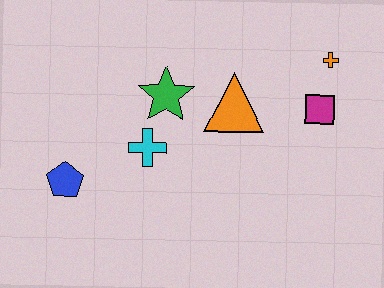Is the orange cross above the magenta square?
Yes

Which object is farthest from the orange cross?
The blue pentagon is farthest from the orange cross.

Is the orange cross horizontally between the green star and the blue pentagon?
No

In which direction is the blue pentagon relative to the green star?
The blue pentagon is to the left of the green star.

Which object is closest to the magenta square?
The orange cross is closest to the magenta square.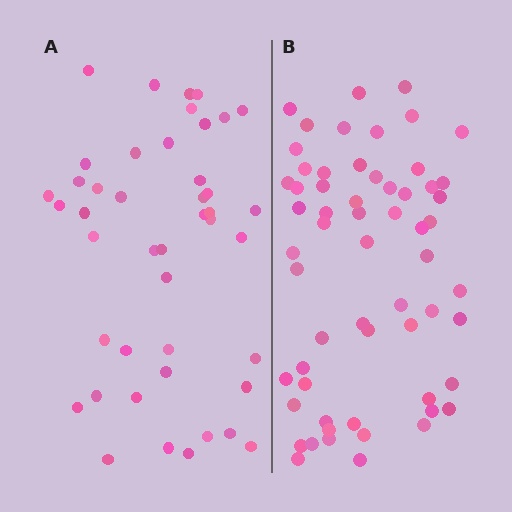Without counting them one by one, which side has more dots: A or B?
Region B (the right region) has more dots.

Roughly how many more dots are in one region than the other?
Region B has approximately 15 more dots than region A.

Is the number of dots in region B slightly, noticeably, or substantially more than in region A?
Region B has noticeably more, but not dramatically so. The ratio is roughly 1.4 to 1.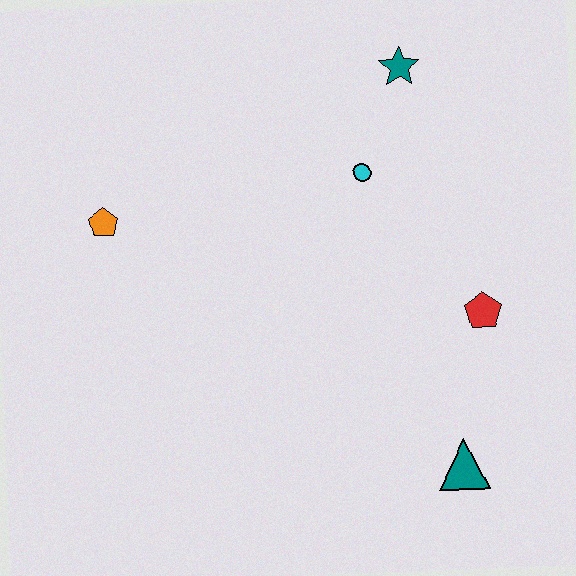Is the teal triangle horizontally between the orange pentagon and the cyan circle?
No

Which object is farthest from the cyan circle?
The teal triangle is farthest from the cyan circle.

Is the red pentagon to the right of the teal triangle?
Yes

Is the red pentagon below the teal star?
Yes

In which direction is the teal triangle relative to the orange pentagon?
The teal triangle is to the right of the orange pentagon.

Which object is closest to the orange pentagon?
The cyan circle is closest to the orange pentagon.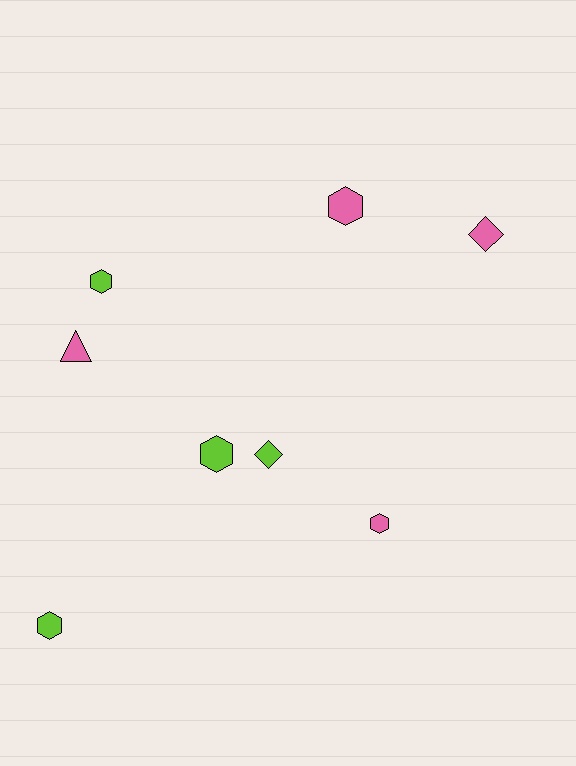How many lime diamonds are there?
There is 1 lime diamond.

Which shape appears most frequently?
Hexagon, with 5 objects.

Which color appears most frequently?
Lime, with 4 objects.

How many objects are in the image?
There are 8 objects.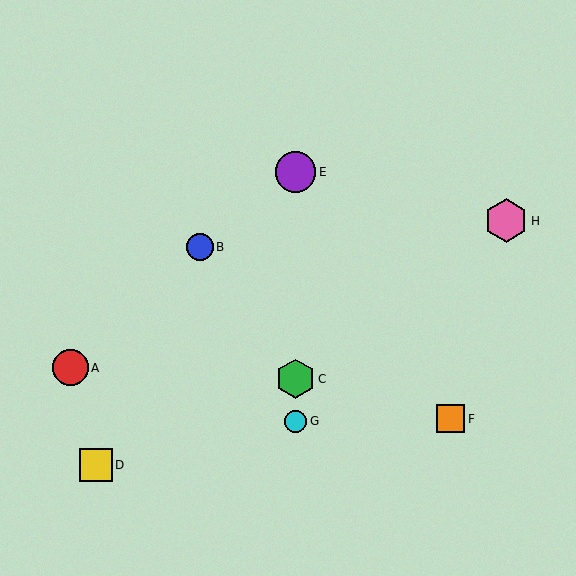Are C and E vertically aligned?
Yes, both are at x≈295.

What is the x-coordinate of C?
Object C is at x≈295.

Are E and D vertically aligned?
No, E is at x≈295 and D is at x≈96.